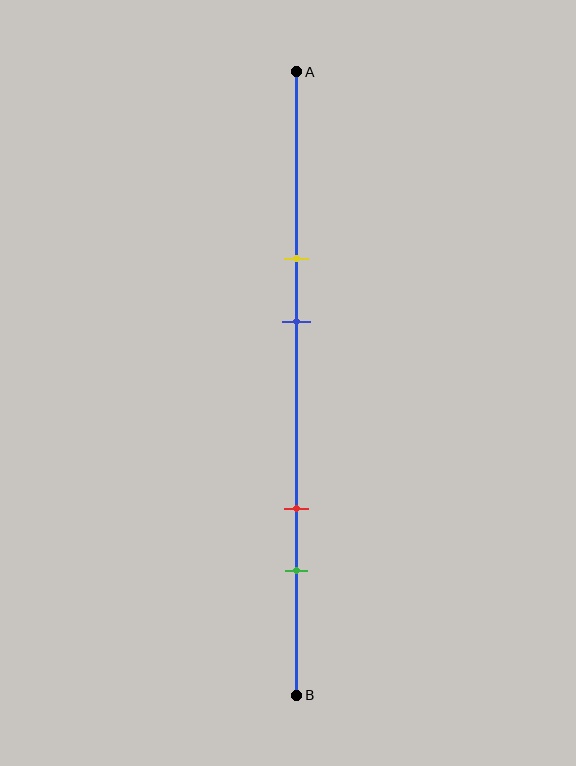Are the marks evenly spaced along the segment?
No, the marks are not evenly spaced.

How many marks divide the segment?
There are 4 marks dividing the segment.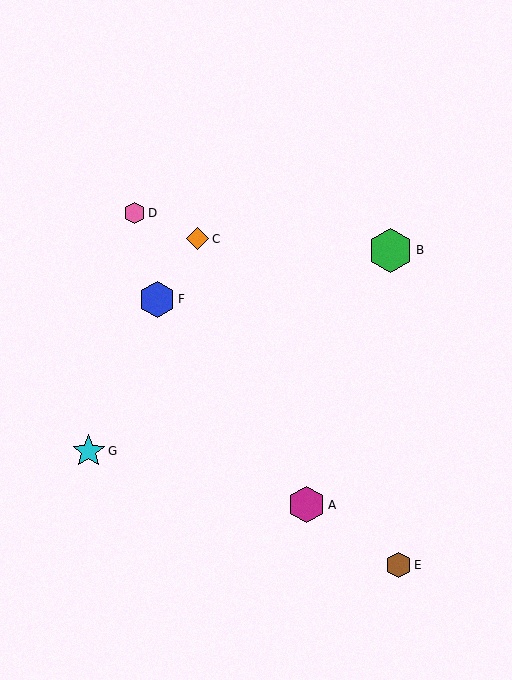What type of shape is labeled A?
Shape A is a magenta hexagon.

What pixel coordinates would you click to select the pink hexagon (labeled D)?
Click at (134, 213) to select the pink hexagon D.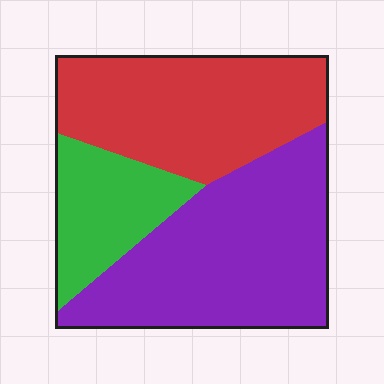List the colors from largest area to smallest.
From largest to smallest: purple, red, green.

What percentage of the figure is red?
Red takes up between a quarter and a half of the figure.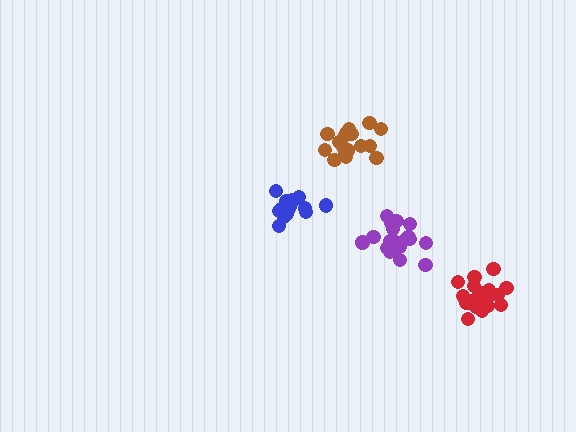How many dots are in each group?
Group 1: 18 dots, Group 2: 15 dots, Group 3: 20 dots, Group 4: 21 dots (74 total).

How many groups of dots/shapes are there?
There are 4 groups.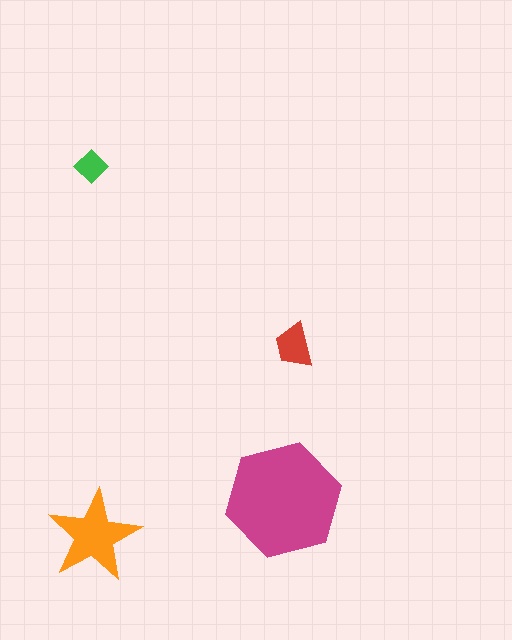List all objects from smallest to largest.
The green diamond, the red trapezoid, the orange star, the magenta hexagon.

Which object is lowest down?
The orange star is bottommost.